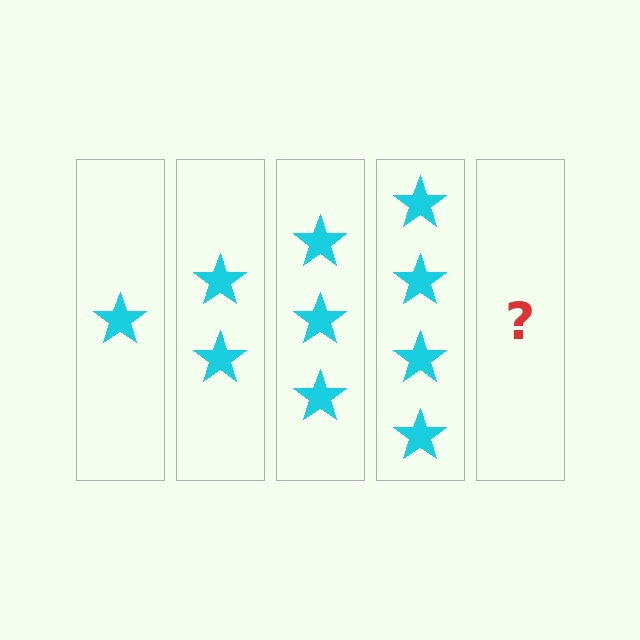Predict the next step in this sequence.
The next step is 5 stars.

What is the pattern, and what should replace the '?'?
The pattern is that each step adds one more star. The '?' should be 5 stars.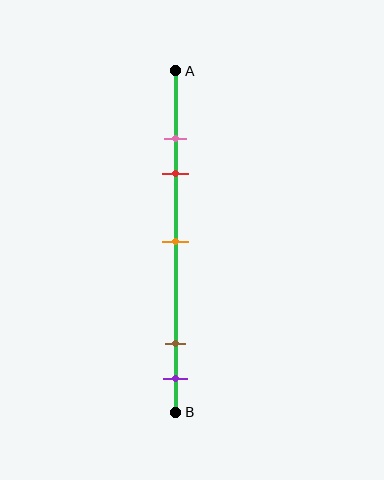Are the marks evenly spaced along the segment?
No, the marks are not evenly spaced.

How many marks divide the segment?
There are 5 marks dividing the segment.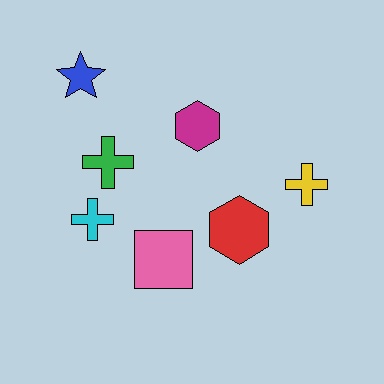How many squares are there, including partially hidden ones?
There is 1 square.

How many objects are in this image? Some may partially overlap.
There are 7 objects.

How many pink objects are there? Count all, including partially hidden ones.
There is 1 pink object.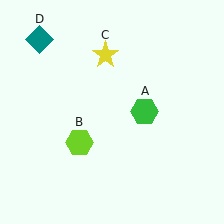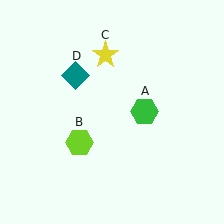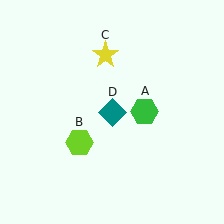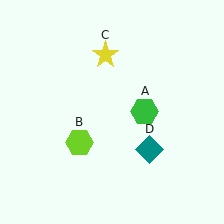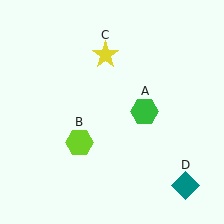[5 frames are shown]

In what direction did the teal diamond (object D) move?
The teal diamond (object D) moved down and to the right.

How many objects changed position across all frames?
1 object changed position: teal diamond (object D).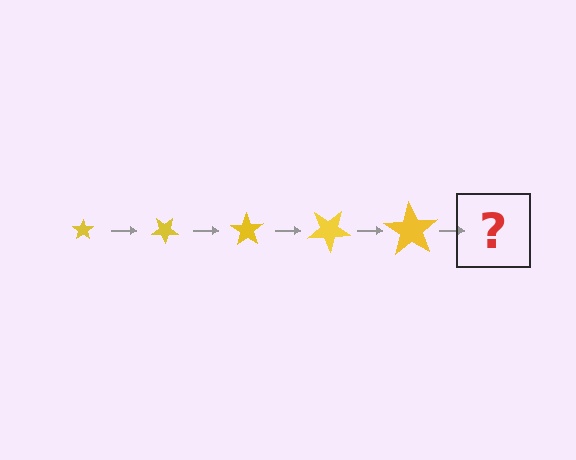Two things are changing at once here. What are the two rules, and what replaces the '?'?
The two rules are that the star grows larger each step and it rotates 35 degrees each step. The '?' should be a star, larger than the previous one and rotated 175 degrees from the start.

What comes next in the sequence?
The next element should be a star, larger than the previous one and rotated 175 degrees from the start.